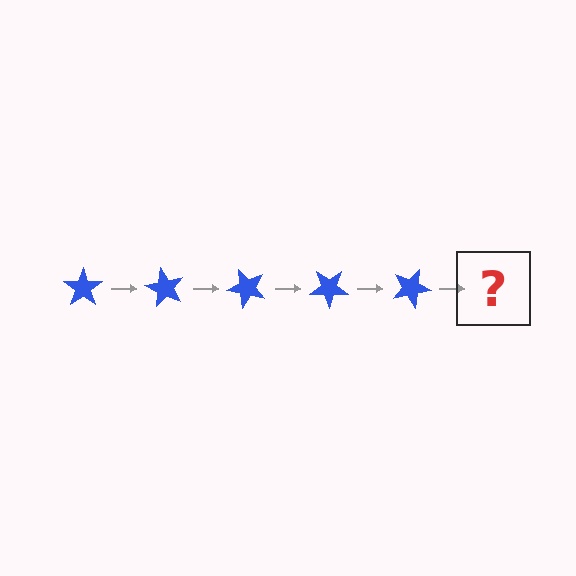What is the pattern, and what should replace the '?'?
The pattern is that the star rotates 60 degrees each step. The '?' should be a blue star rotated 300 degrees.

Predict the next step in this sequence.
The next step is a blue star rotated 300 degrees.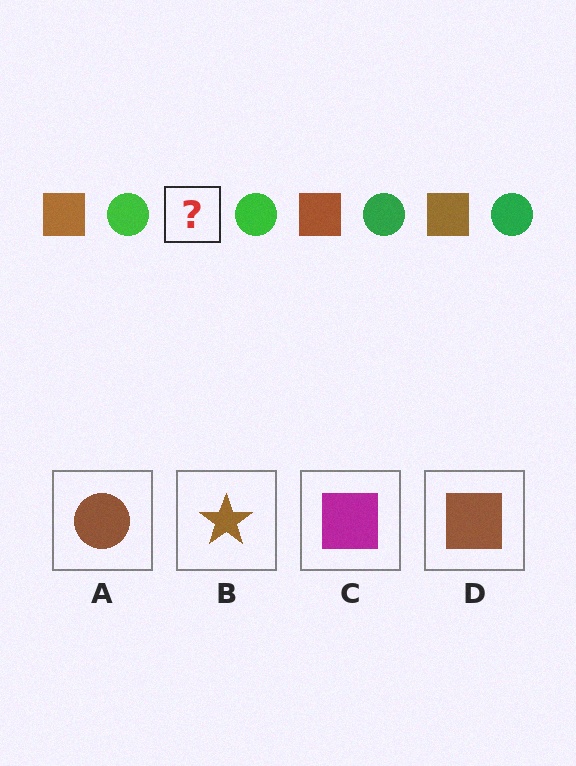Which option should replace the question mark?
Option D.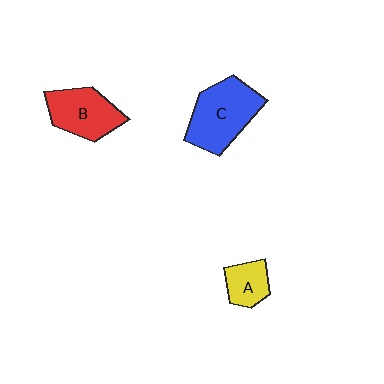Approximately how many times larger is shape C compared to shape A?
Approximately 2.2 times.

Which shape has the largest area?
Shape C (blue).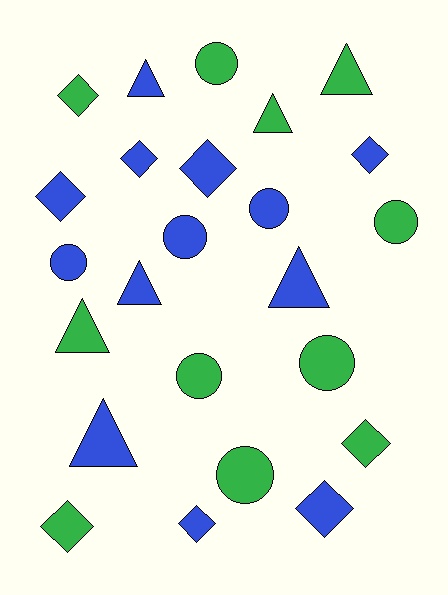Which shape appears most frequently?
Diamond, with 9 objects.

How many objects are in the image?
There are 24 objects.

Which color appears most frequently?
Blue, with 13 objects.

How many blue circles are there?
There are 3 blue circles.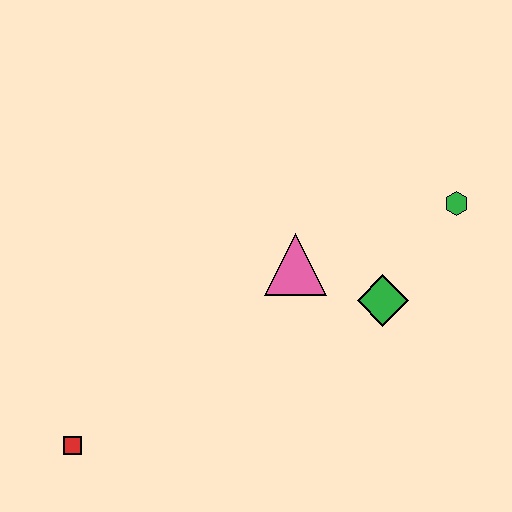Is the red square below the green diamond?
Yes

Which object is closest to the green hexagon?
The green diamond is closest to the green hexagon.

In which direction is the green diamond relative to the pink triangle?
The green diamond is to the right of the pink triangle.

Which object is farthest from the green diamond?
The red square is farthest from the green diamond.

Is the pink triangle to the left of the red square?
No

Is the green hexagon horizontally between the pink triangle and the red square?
No